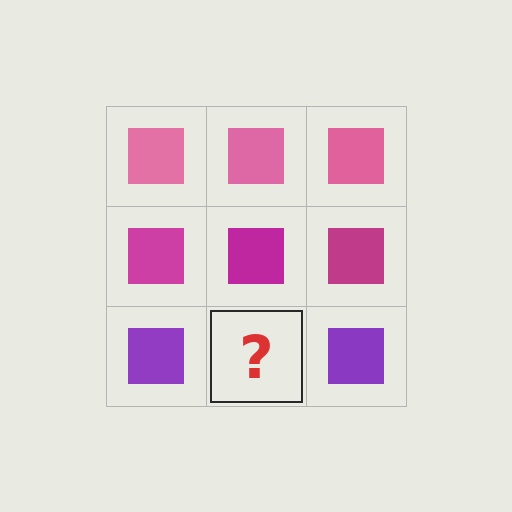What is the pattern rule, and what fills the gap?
The rule is that each row has a consistent color. The gap should be filled with a purple square.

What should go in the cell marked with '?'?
The missing cell should contain a purple square.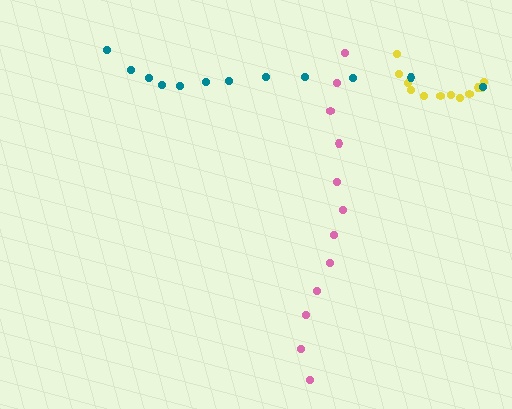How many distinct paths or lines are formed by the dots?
There are 3 distinct paths.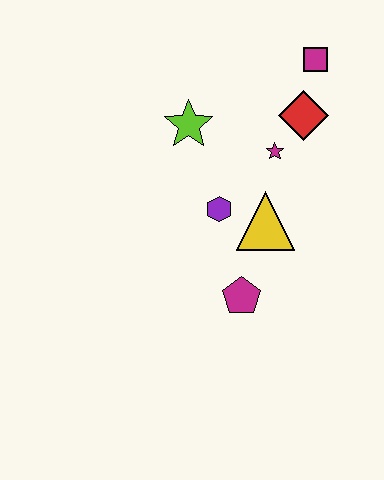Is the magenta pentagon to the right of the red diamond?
No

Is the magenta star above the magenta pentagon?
Yes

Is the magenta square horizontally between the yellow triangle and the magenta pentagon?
No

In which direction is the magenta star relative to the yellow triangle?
The magenta star is above the yellow triangle.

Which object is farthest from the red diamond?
The magenta pentagon is farthest from the red diamond.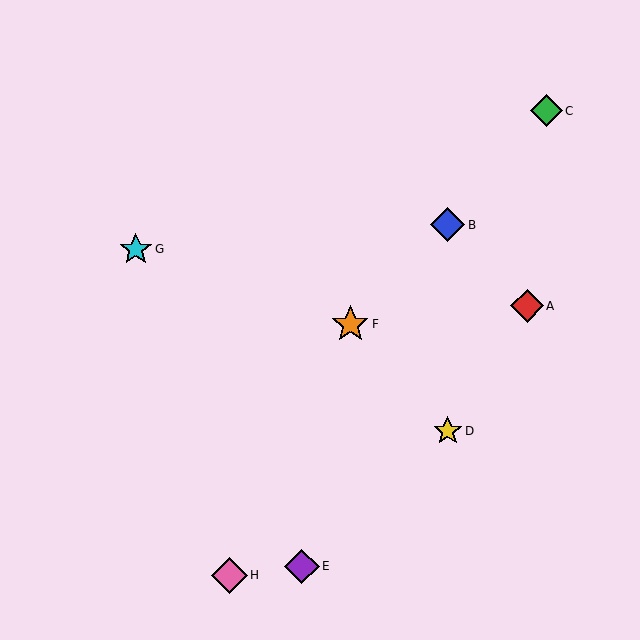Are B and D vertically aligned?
Yes, both are at x≈448.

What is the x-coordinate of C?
Object C is at x≈547.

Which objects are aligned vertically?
Objects B, D are aligned vertically.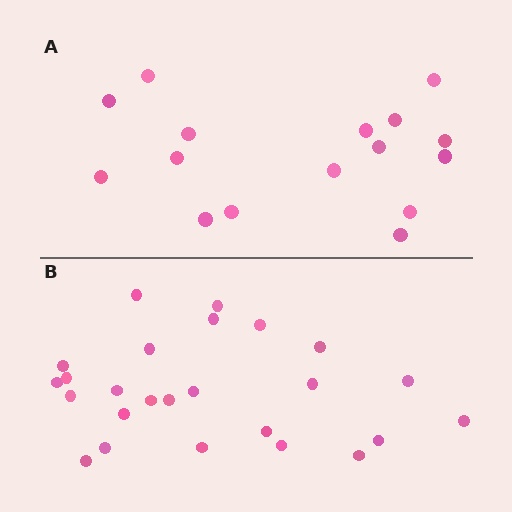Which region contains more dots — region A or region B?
Region B (the bottom region) has more dots.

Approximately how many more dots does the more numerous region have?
Region B has roughly 8 or so more dots than region A.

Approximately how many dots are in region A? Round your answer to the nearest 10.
About 20 dots. (The exact count is 16, which rounds to 20.)